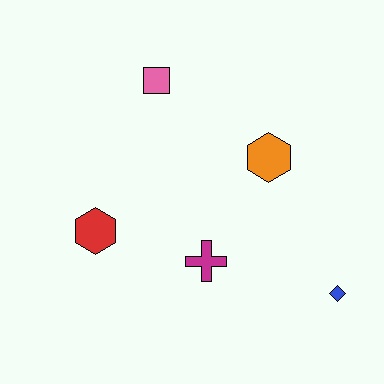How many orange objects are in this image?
There is 1 orange object.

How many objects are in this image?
There are 5 objects.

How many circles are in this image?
There are no circles.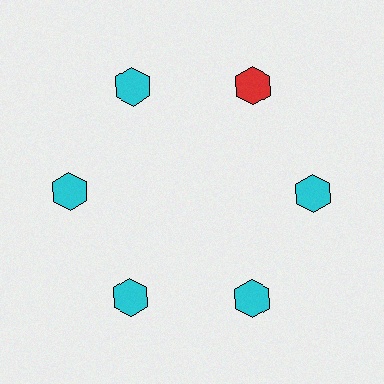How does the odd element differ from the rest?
It has a different color: red instead of cyan.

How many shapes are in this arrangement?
There are 6 shapes arranged in a ring pattern.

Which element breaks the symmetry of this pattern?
The red hexagon at roughly the 1 o'clock position breaks the symmetry. All other shapes are cyan hexagons.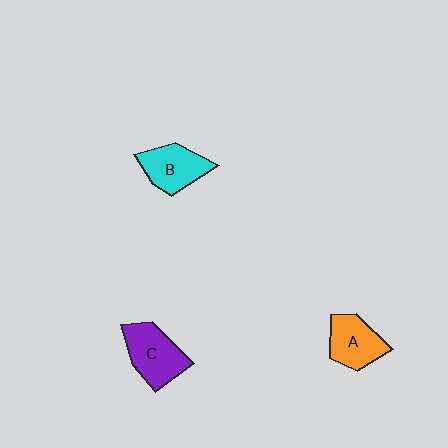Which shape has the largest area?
Shape C (purple).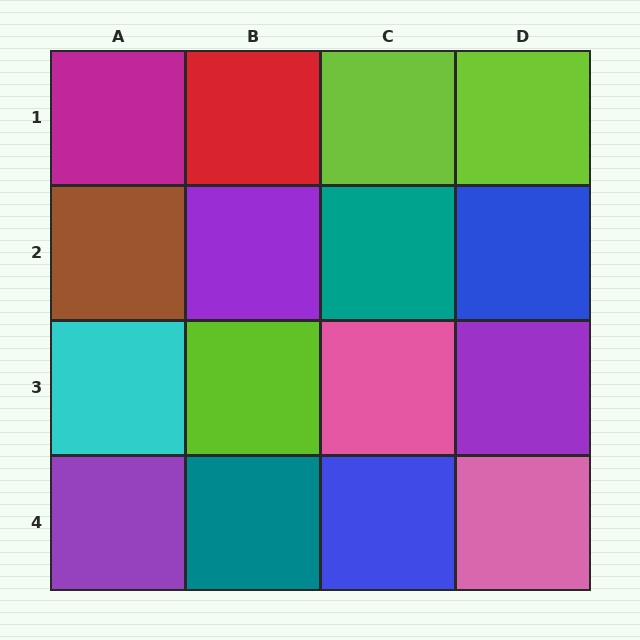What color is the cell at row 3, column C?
Pink.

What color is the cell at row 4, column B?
Teal.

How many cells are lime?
3 cells are lime.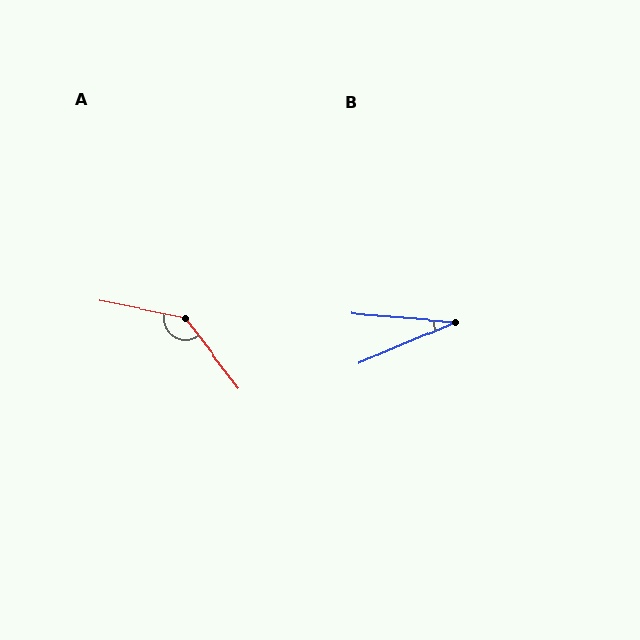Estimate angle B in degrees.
Approximately 27 degrees.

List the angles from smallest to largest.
B (27°), A (139°).